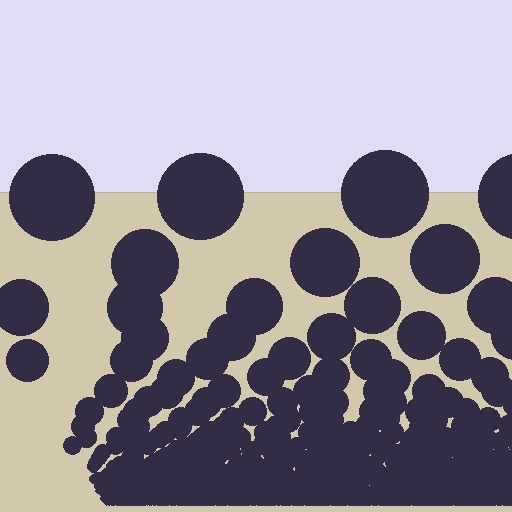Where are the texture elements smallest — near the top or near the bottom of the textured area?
Near the bottom.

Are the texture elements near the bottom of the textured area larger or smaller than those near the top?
Smaller. The gradient is inverted — elements near the bottom are smaller and denser.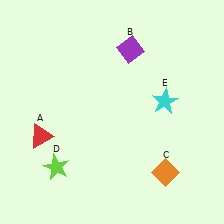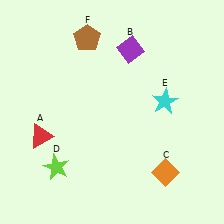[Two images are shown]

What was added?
A brown pentagon (F) was added in Image 2.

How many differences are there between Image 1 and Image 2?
There is 1 difference between the two images.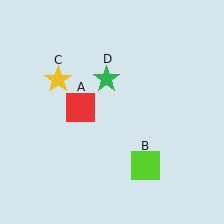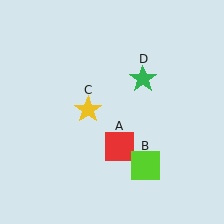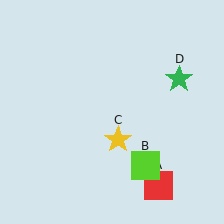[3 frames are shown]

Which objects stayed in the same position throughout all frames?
Lime square (object B) remained stationary.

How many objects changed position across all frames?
3 objects changed position: red square (object A), yellow star (object C), green star (object D).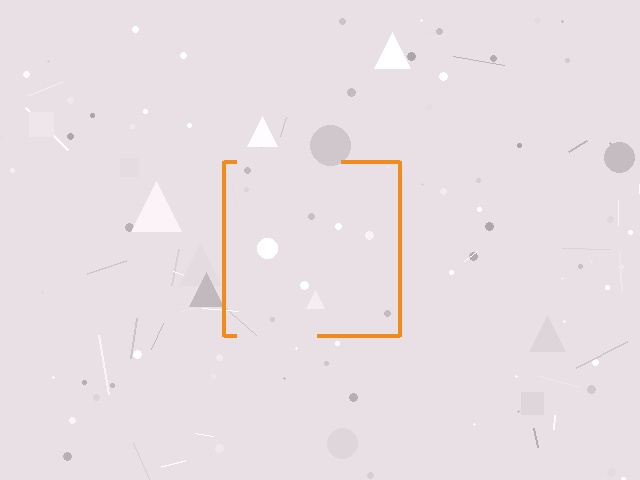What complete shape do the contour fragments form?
The contour fragments form a square.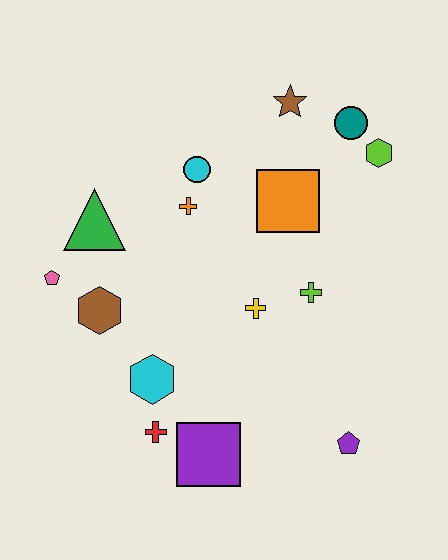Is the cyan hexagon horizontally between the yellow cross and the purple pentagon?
No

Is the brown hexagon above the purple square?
Yes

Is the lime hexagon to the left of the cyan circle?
No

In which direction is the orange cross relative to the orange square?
The orange cross is to the left of the orange square.